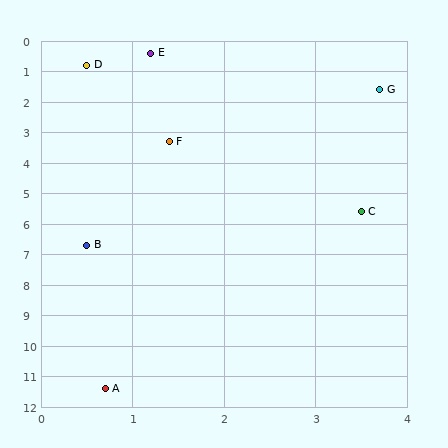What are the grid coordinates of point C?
Point C is at approximately (3.5, 5.6).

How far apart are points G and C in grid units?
Points G and C are about 4.0 grid units apart.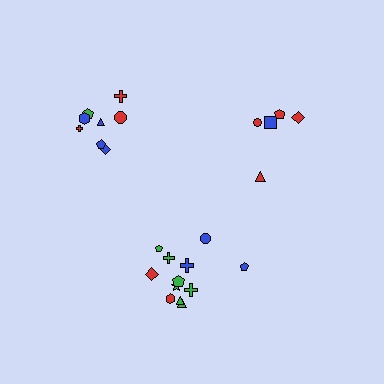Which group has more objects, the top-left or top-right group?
The top-left group.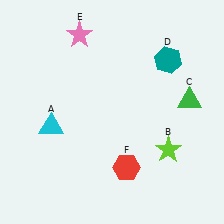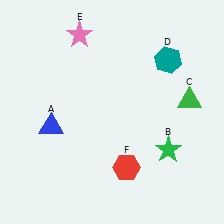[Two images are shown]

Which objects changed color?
A changed from cyan to blue. B changed from lime to green.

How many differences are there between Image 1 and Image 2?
There are 2 differences between the two images.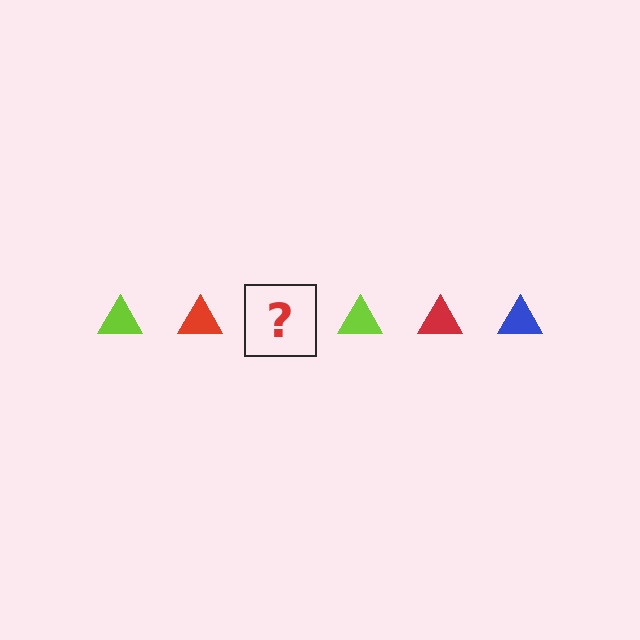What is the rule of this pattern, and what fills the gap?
The rule is that the pattern cycles through lime, red, blue triangles. The gap should be filled with a blue triangle.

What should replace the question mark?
The question mark should be replaced with a blue triangle.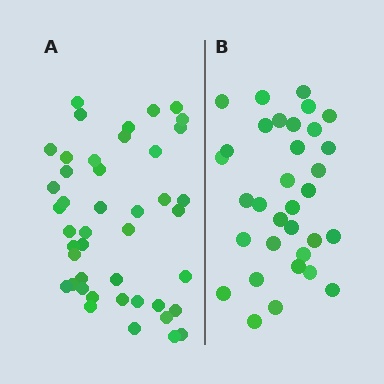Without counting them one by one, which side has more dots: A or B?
Region A (the left region) has more dots.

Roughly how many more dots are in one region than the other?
Region A has roughly 12 or so more dots than region B.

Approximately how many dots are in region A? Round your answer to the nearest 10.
About 40 dots. (The exact count is 44, which rounds to 40.)